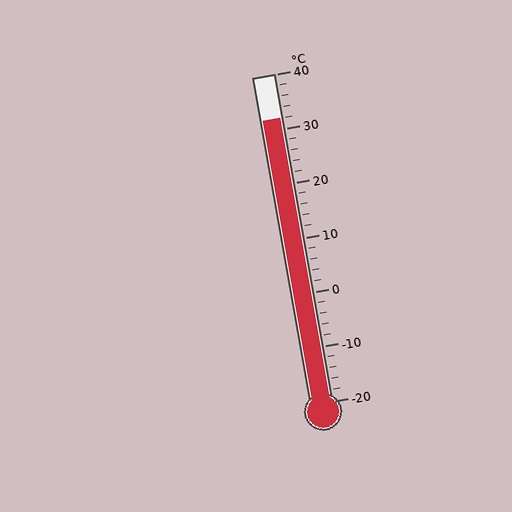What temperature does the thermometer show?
The thermometer shows approximately 32°C.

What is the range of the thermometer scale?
The thermometer scale ranges from -20°C to 40°C.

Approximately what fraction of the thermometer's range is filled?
The thermometer is filled to approximately 85% of its range.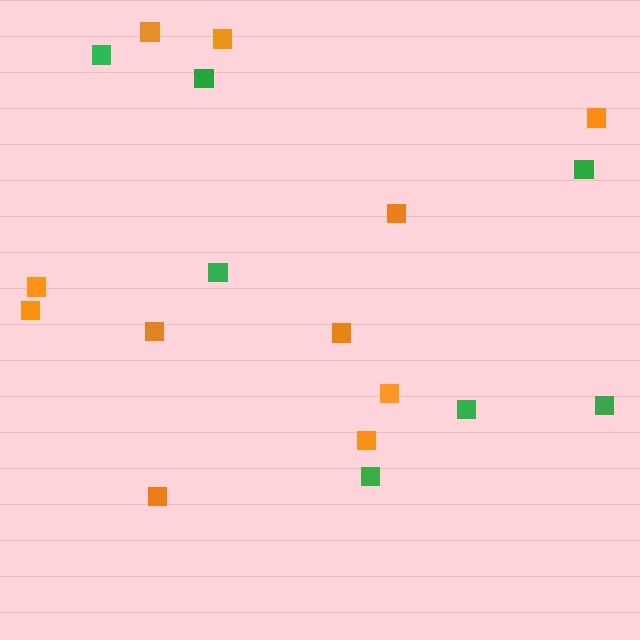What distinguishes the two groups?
There are 2 groups: one group of orange squares (11) and one group of green squares (7).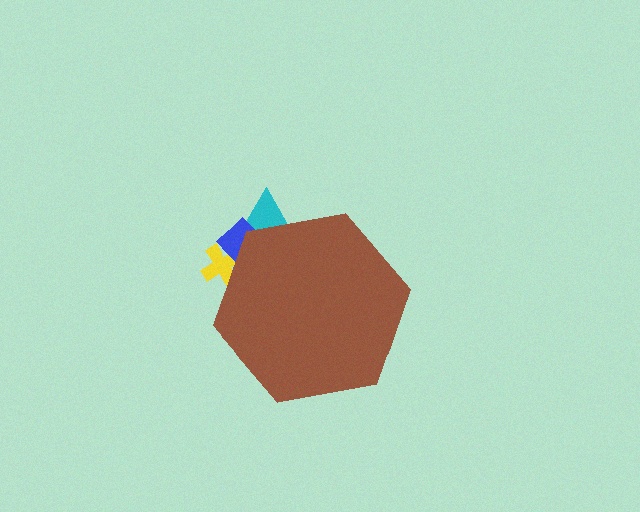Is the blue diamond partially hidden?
Yes, the blue diamond is partially hidden behind the brown hexagon.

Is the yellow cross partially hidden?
Yes, the yellow cross is partially hidden behind the brown hexagon.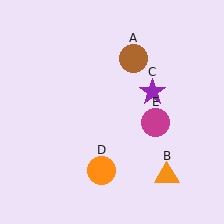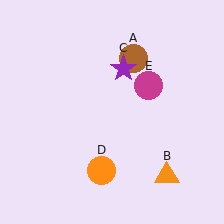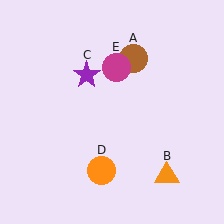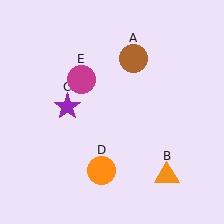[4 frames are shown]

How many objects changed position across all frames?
2 objects changed position: purple star (object C), magenta circle (object E).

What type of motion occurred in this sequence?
The purple star (object C), magenta circle (object E) rotated counterclockwise around the center of the scene.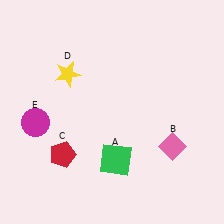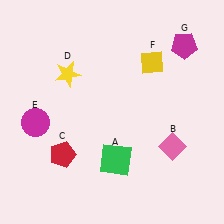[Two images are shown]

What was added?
A yellow diamond (F), a magenta pentagon (G) were added in Image 2.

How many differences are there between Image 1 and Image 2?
There are 2 differences between the two images.